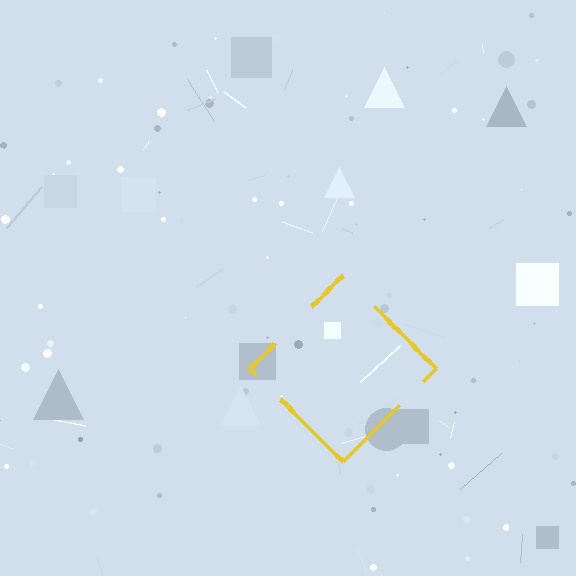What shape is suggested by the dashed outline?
The dashed outline suggests a diamond.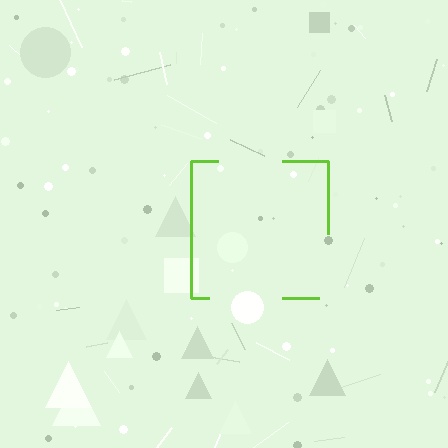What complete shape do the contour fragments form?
The contour fragments form a square.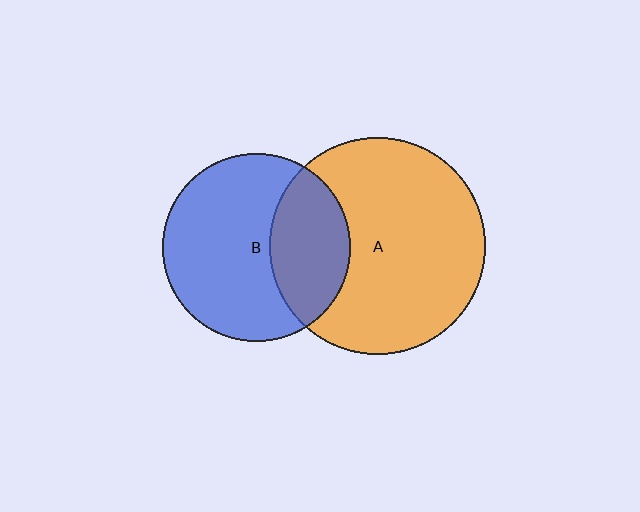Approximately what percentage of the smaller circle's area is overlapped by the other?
Approximately 35%.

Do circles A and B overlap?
Yes.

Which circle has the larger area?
Circle A (orange).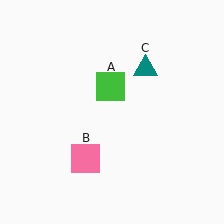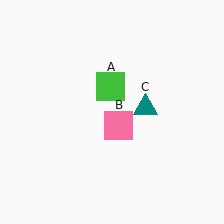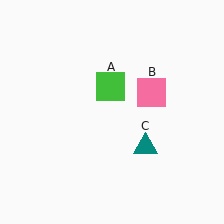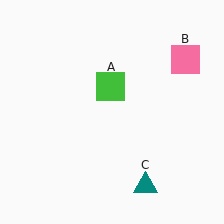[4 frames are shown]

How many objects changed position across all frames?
2 objects changed position: pink square (object B), teal triangle (object C).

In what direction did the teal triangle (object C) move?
The teal triangle (object C) moved down.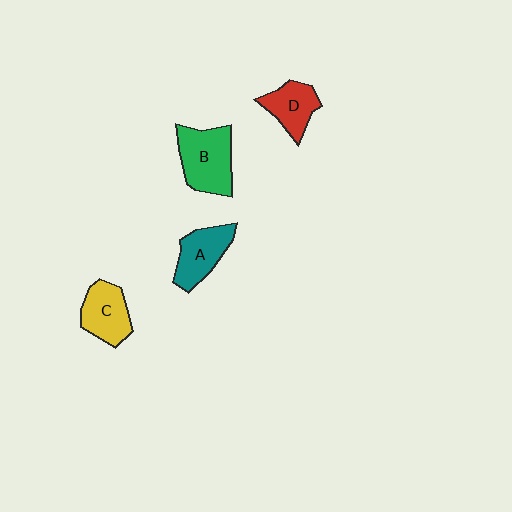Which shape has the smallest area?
Shape D (red).